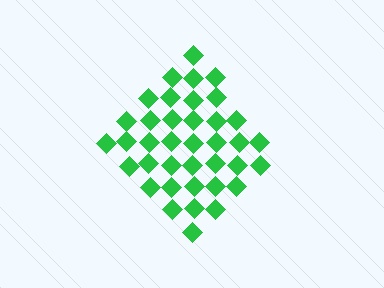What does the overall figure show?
The overall figure shows a diamond.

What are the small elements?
The small elements are diamonds.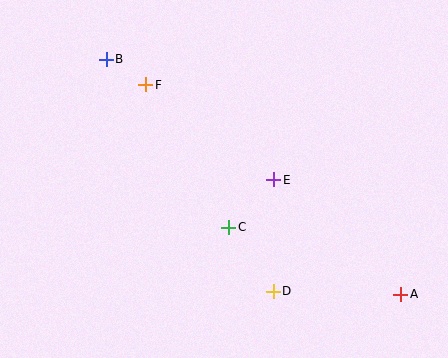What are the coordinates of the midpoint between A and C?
The midpoint between A and C is at (315, 261).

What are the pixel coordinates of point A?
Point A is at (401, 294).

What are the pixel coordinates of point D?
Point D is at (273, 291).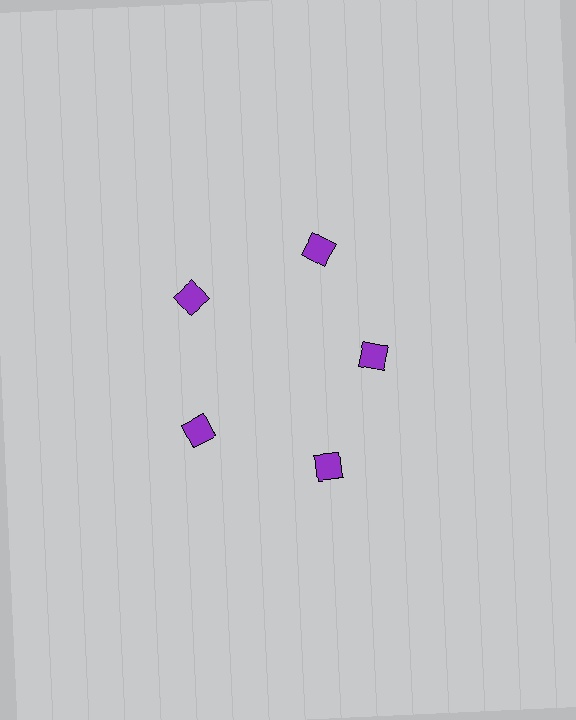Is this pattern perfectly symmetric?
No. The 5 purple diamonds are arranged in a ring, but one element near the 3 o'clock position is pulled inward toward the center, breaking the 5-fold rotational symmetry.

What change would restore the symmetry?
The symmetry would be restored by moving it outward, back onto the ring so that all 5 diamonds sit at equal angles and equal distance from the center.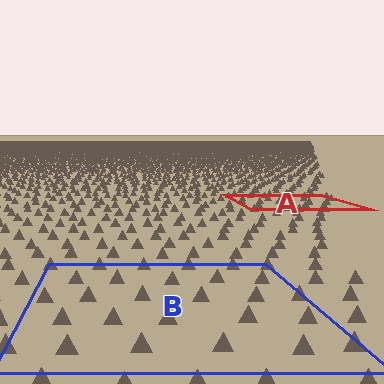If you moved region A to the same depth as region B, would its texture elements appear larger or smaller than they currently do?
They would appear larger. At a closer depth, the same texture elements are projected at a bigger on-screen size.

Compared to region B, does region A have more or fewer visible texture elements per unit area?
Region A has more texture elements per unit area — they are packed more densely because it is farther away.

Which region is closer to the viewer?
Region B is closer. The texture elements there are larger and more spread out.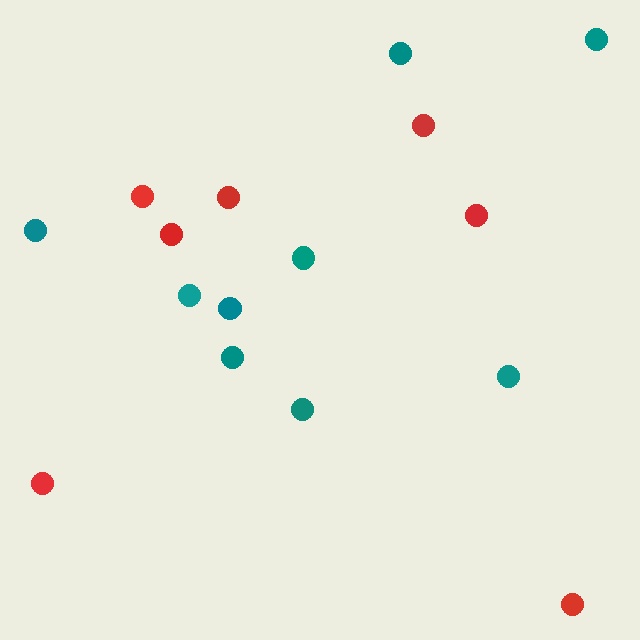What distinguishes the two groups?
There are 2 groups: one group of red circles (7) and one group of teal circles (9).